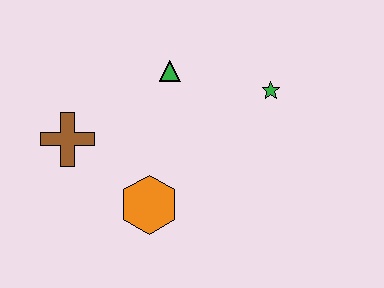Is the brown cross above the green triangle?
No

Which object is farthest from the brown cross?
The green star is farthest from the brown cross.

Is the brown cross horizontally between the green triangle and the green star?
No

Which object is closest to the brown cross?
The orange hexagon is closest to the brown cross.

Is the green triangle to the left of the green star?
Yes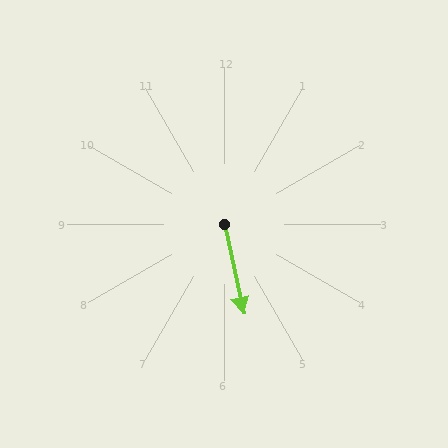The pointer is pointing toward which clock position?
Roughly 6 o'clock.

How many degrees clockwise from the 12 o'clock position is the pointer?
Approximately 168 degrees.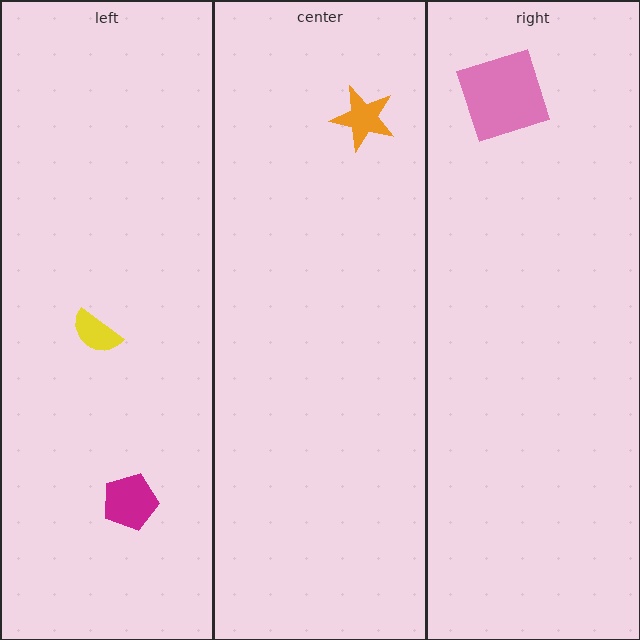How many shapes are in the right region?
1.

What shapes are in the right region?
The pink square.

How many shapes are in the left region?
2.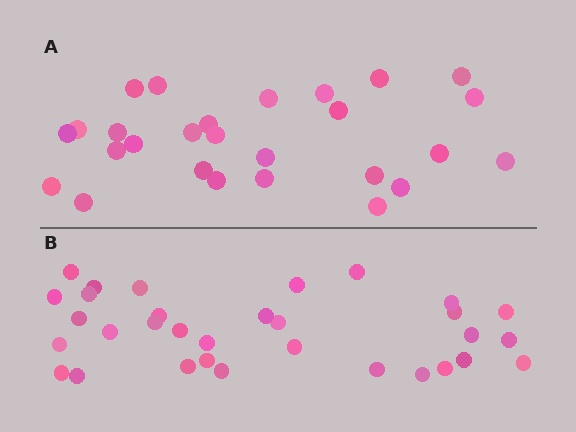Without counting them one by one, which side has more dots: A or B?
Region B (the bottom region) has more dots.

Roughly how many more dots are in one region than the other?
Region B has about 5 more dots than region A.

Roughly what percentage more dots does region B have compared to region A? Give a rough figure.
About 20% more.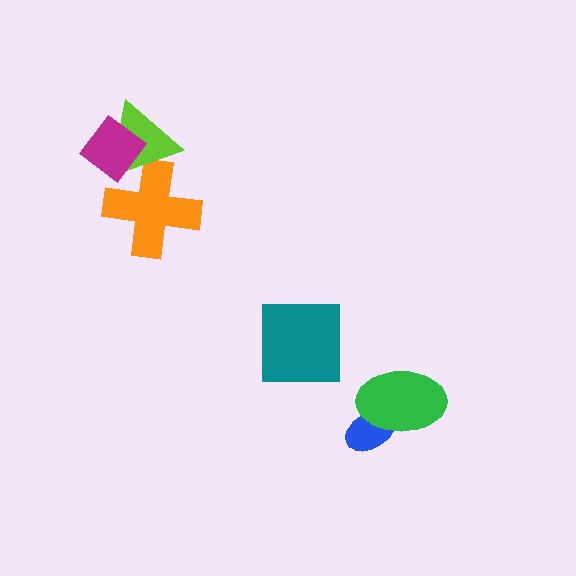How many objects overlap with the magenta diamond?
2 objects overlap with the magenta diamond.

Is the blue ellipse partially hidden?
Yes, it is partially covered by another shape.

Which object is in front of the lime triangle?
The magenta diamond is in front of the lime triangle.